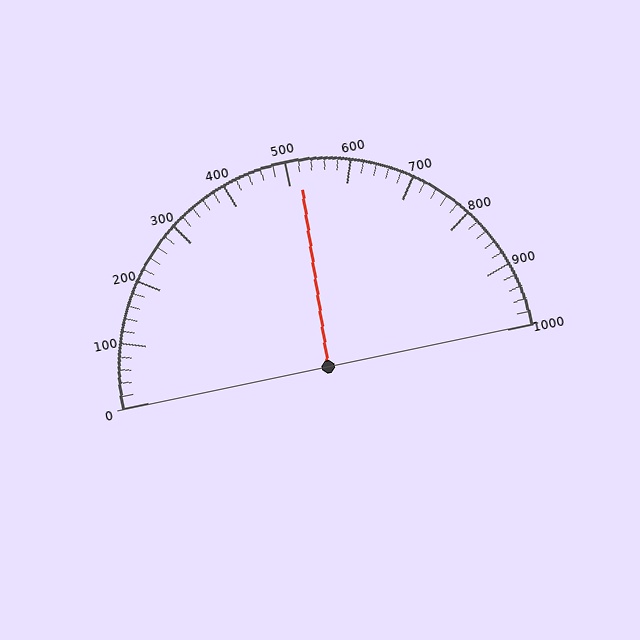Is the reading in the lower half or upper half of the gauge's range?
The reading is in the upper half of the range (0 to 1000).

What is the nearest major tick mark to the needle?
The nearest major tick mark is 500.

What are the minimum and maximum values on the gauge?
The gauge ranges from 0 to 1000.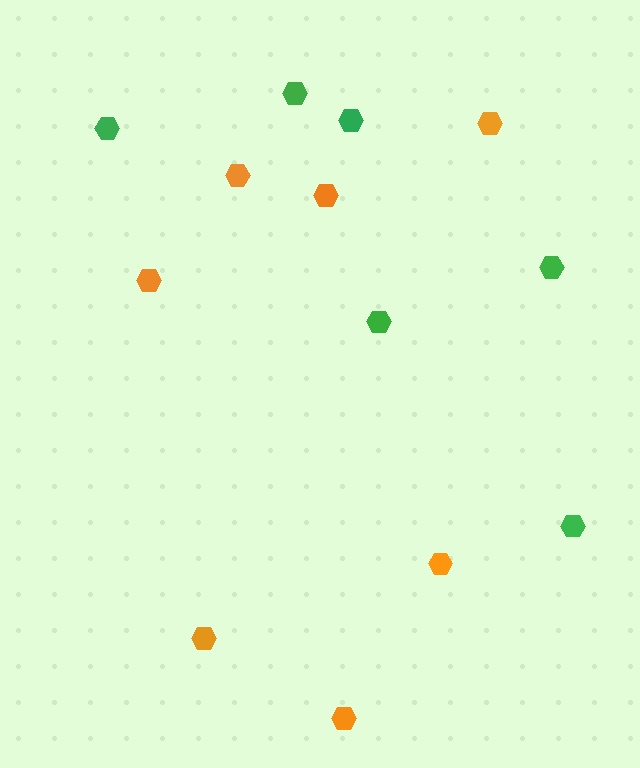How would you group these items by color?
There are 2 groups: one group of orange hexagons (7) and one group of green hexagons (6).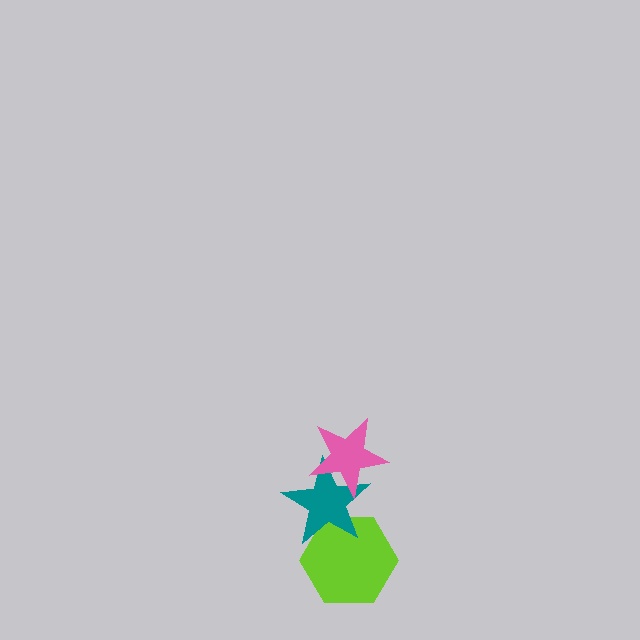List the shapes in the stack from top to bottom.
From top to bottom: the pink star, the teal star, the lime hexagon.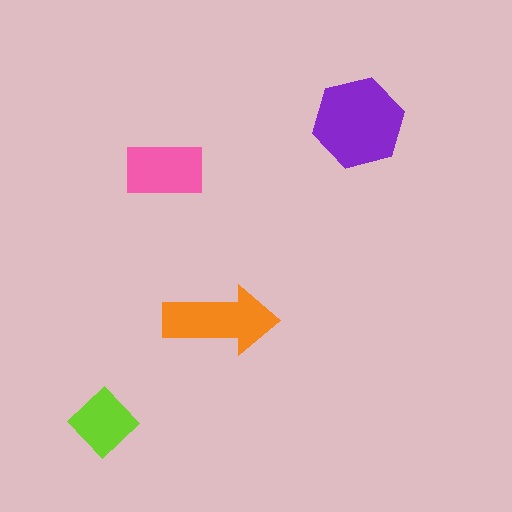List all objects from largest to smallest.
The purple hexagon, the orange arrow, the pink rectangle, the lime diamond.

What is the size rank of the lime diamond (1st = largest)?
4th.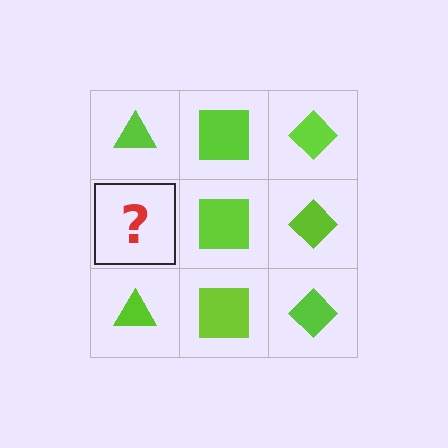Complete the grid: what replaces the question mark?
The question mark should be replaced with a lime triangle.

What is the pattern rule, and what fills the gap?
The rule is that each column has a consistent shape. The gap should be filled with a lime triangle.